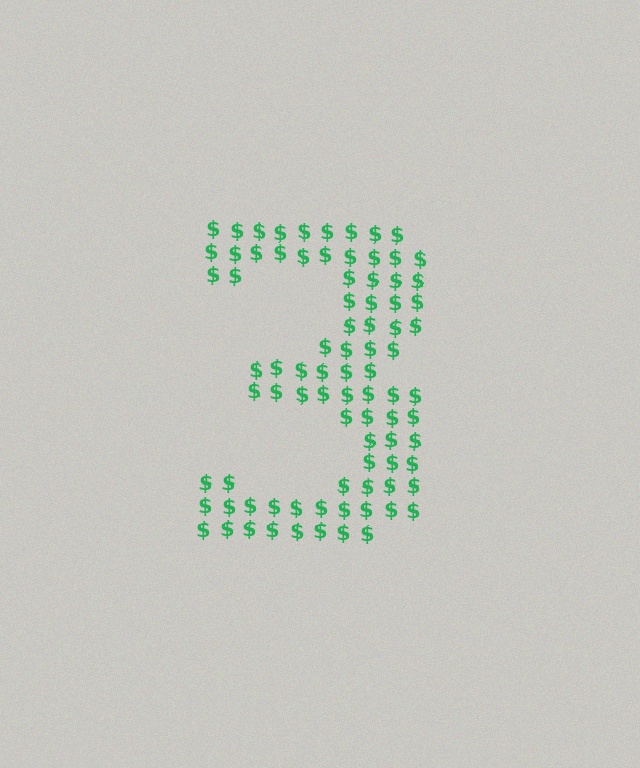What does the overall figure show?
The overall figure shows the digit 3.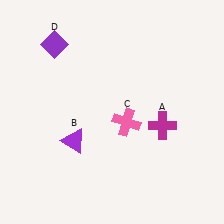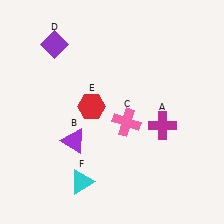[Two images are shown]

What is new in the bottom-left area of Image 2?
A cyan triangle (F) was added in the bottom-left area of Image 2.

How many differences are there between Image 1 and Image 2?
There are 2 differences between the two images.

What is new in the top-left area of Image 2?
A red hexagon (E) was added in the top-left area of Image 2.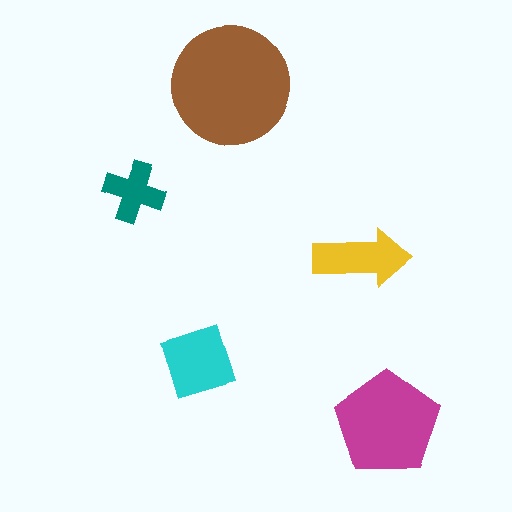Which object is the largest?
The brown circle.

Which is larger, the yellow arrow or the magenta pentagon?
The magenta pentagon.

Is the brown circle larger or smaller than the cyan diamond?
Larger.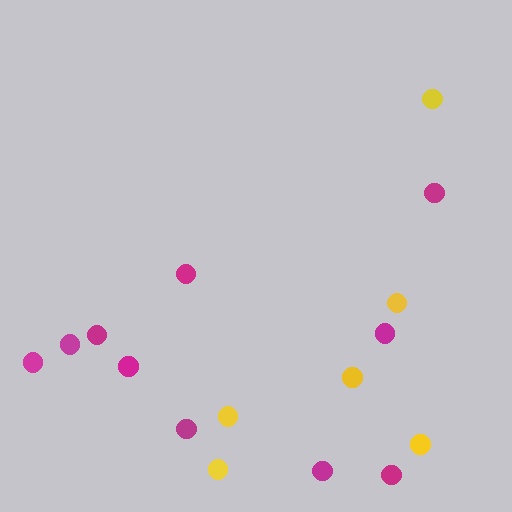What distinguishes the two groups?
There are 2 groups: one group of yellow circles (6) and one group of magenta circles (10).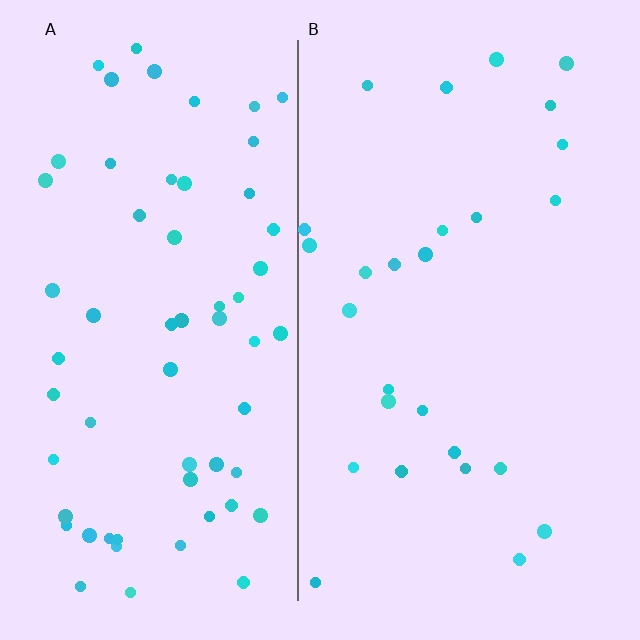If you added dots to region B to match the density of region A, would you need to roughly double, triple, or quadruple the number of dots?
Approximately double.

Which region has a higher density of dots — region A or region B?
A (the left).